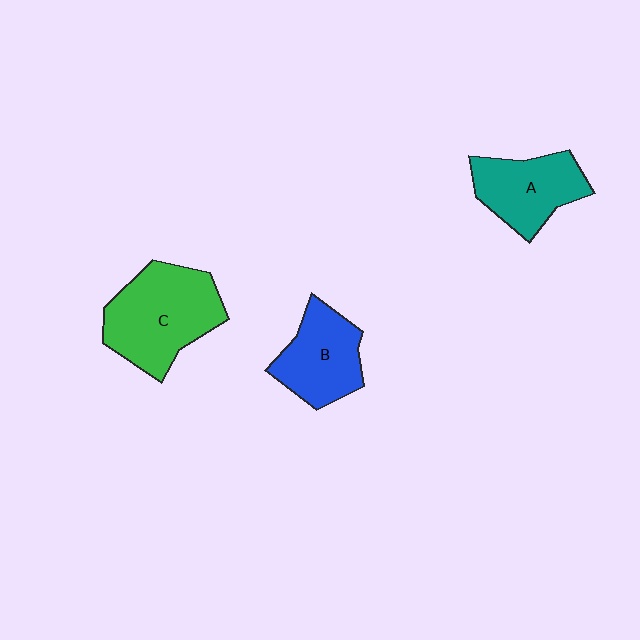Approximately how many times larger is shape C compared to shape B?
Approximately 1.4 times.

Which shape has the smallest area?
Shape B (blue).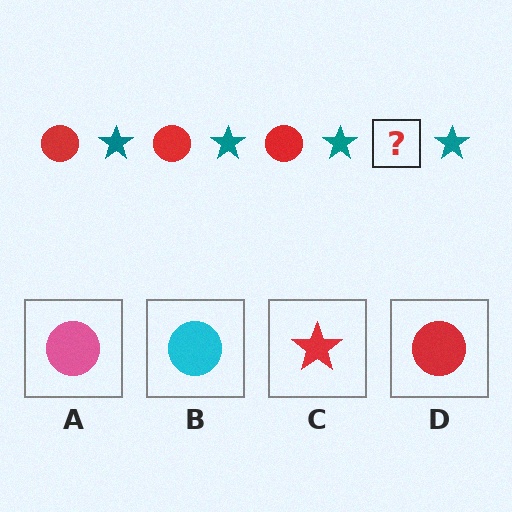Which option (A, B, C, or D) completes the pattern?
D.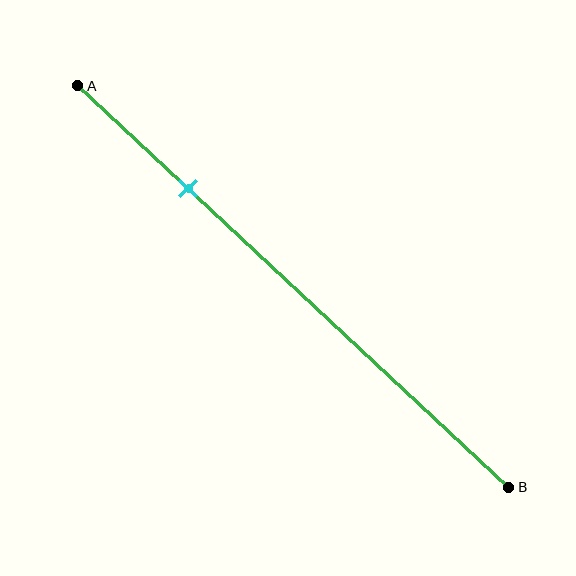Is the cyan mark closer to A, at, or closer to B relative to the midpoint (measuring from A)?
The cyan mark is closer to point A than the midpoint of segment AB.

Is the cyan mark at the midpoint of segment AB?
No, the mark is at about 25% from A, not at the 50% midpoint.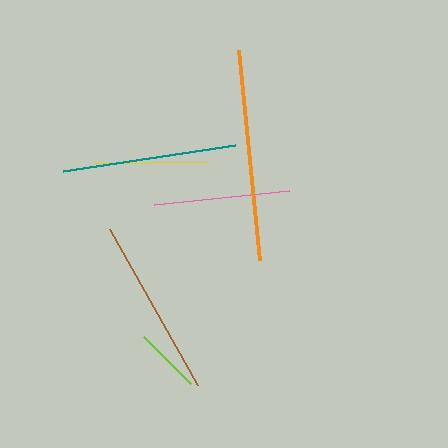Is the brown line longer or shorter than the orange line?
The orange line is longer than the brown line.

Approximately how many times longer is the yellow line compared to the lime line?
The yellow line is approximately 1.7 times the length of the lime line.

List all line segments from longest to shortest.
From longest to shortest: orange, brown, teal, pink, yellow, lime.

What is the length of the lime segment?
The lime segment is approximately 67 pixels long.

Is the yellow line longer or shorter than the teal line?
The teal line is longer than the yellow line.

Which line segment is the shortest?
The lime line is the shortest at approximately 67 pixels.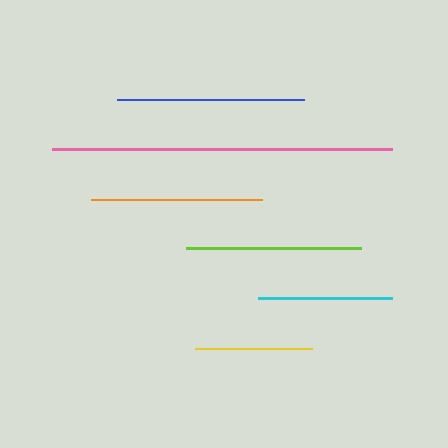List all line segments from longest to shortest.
From longest to shortest: pink, blue, lime, orange, cyan, yellow.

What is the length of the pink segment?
The pink segment is approximately 340 pixels long.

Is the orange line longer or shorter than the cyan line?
The orange line is longer than the cyan line.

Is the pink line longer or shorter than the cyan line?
The pink line is longer than the cyan line.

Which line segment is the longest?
The pink line is the longest at approximately 340 pixels.